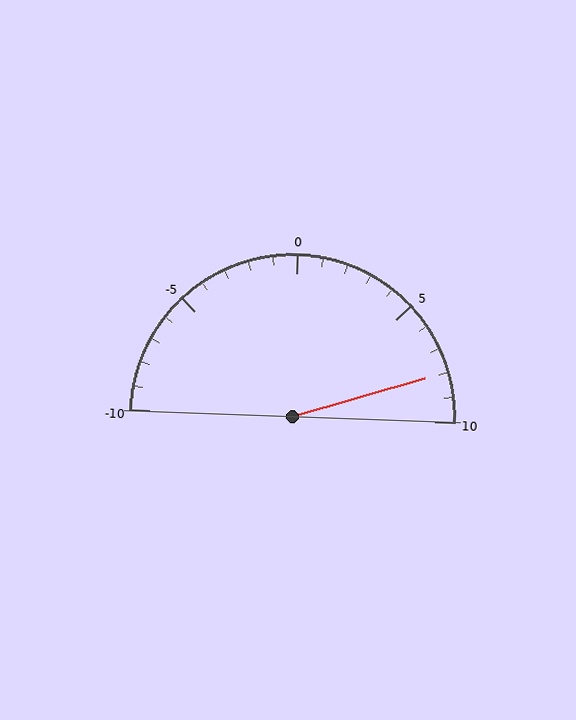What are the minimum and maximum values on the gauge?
The gauge ranges from -10 to 10.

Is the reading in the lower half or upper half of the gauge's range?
The reading is in the upper half of the range (-10 to 10).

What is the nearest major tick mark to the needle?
The nearest major tick mark is 10.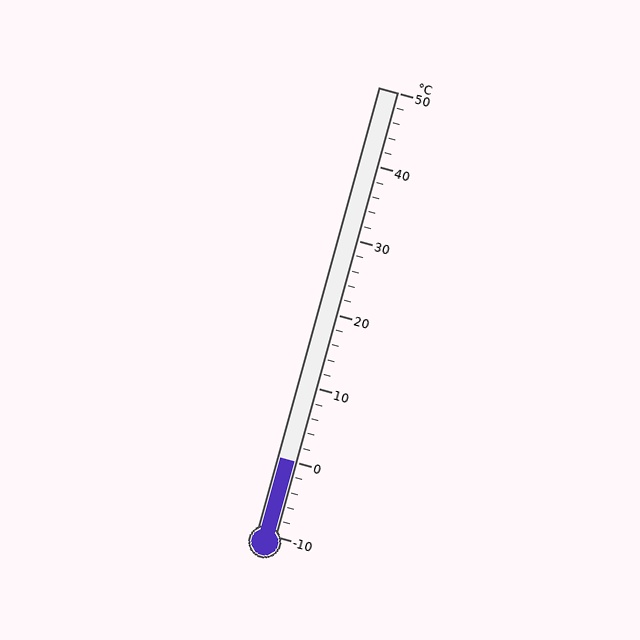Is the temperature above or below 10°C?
The temperature is below 10°C.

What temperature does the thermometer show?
The thermometer shows approximately 0°C.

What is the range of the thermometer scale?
The thermometer scale ranges from -10°C to 50°C.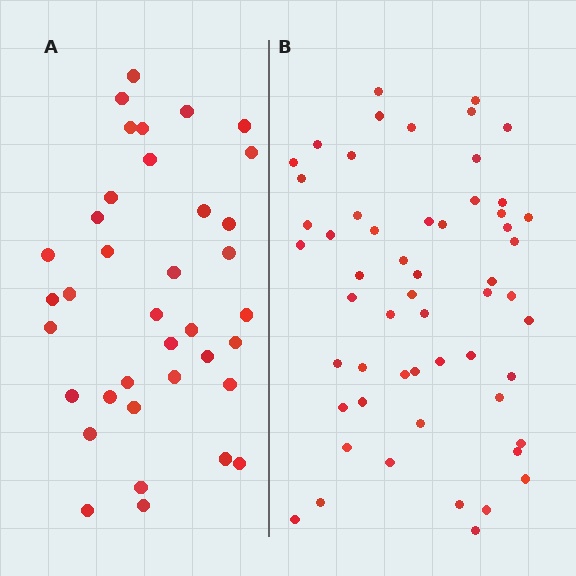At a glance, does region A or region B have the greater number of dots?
Region B (the right region) has more dots.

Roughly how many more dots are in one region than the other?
Region B has approximately 20 more dots than region A.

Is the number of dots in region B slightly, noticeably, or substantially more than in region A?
Region B has substantially more. The ratio is roughly 1.5 to 1.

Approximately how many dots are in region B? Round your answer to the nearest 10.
About 60 dots. (The exact count is 56, which rounds to 60.)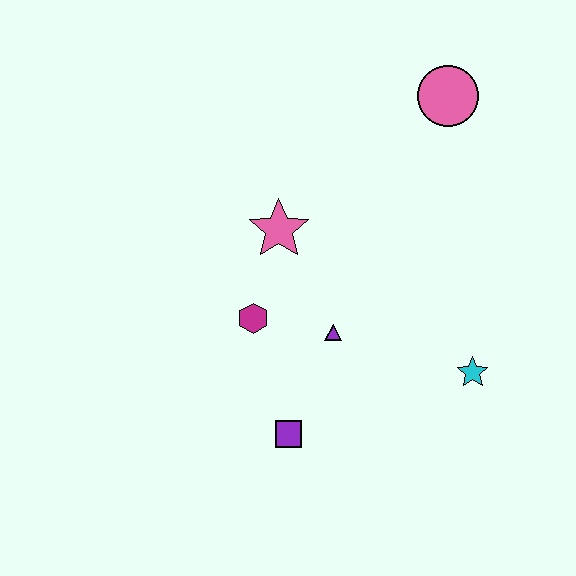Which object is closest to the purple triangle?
The magenta hexagon is closest to the purple triangle.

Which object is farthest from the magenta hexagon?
The pink circle is farthest from the magenta hexagon.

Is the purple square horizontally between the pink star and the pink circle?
Yes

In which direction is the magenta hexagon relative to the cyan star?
The magenta hexagon is to the left of the cyan star.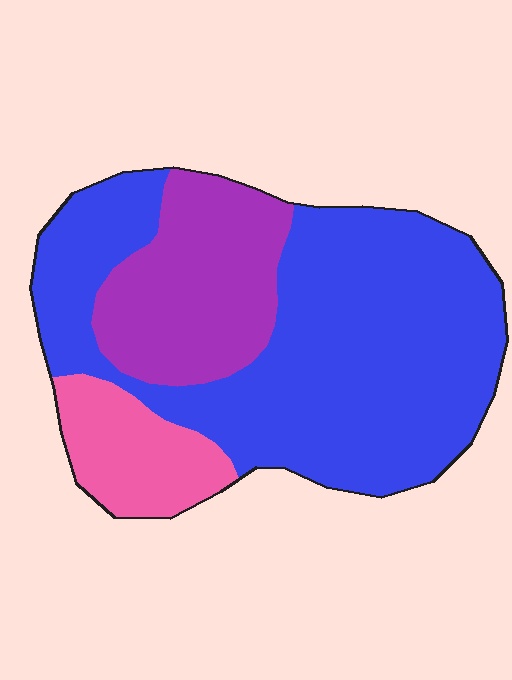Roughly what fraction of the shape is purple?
Purple covers about 25% of the shape.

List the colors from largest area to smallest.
From largest to smallest: blue, purple, pink.